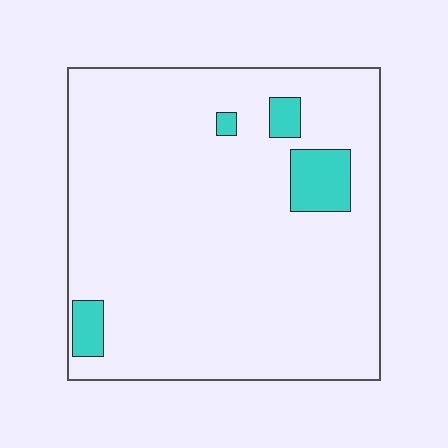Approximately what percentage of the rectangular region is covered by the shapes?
Approximately 10%.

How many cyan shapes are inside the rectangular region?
4.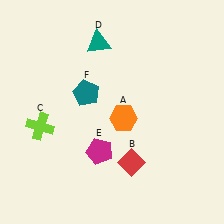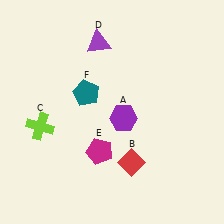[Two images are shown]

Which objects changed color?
A changed from orange to purple. D changed from teal to purple.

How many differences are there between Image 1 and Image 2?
There are 2 differences between the two images.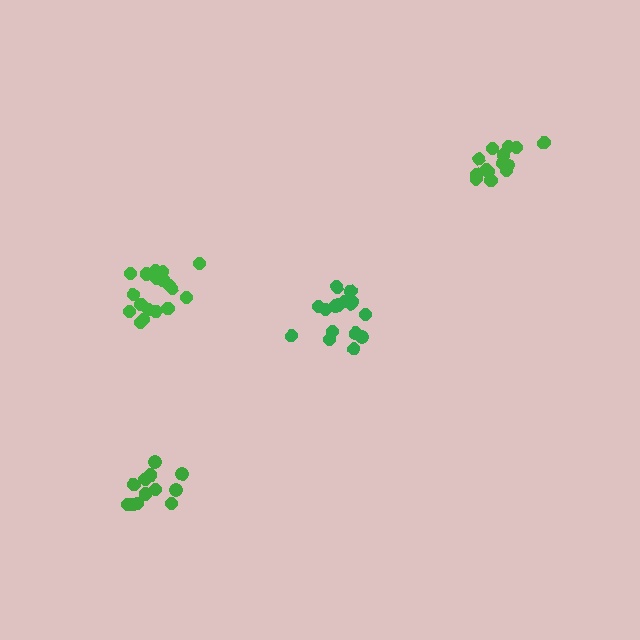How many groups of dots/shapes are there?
There are 4 groups.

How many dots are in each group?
Group 1: 12 dots, Group 2: 15 dots, Group 3: 16 dots, Group 4: 18 dots (61 total).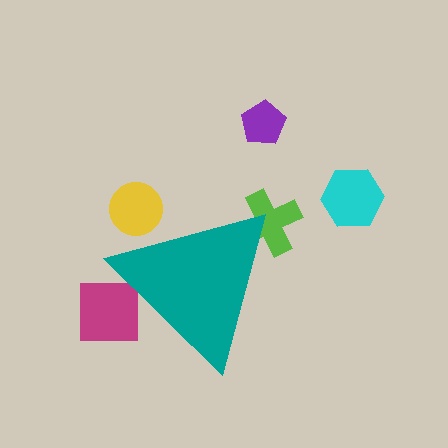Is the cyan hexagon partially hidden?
No, the cyan hexagon is fully visible.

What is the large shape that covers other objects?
A teal triangle.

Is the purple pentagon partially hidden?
No, the purple pentagon is fully visible.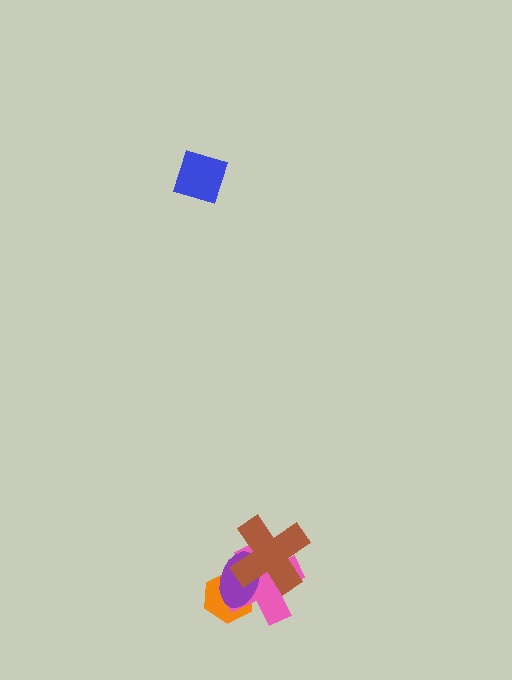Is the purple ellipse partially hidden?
Yes, it is partially covered by another shape.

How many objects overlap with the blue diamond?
0 objects overlap with the blue diamond.